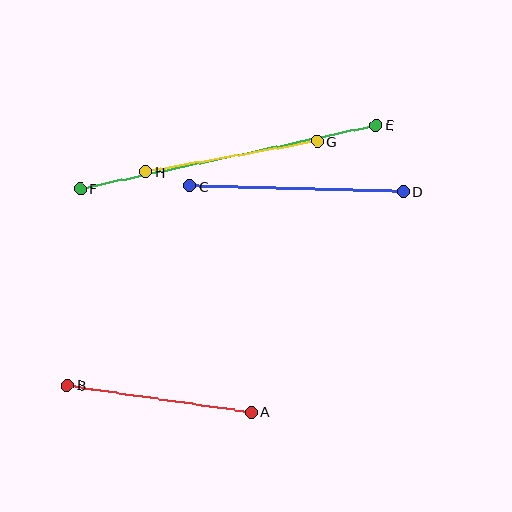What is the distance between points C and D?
The distance is approximately 213 pixels.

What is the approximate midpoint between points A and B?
The midpoint is at approximately (159, 399) pixels.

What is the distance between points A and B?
The distance is approximately 186 pixels.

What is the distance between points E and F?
The distance is approximately 303 pixels.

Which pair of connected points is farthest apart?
Points E and F are farthest apart.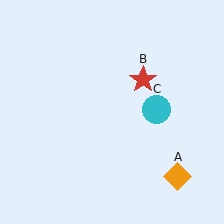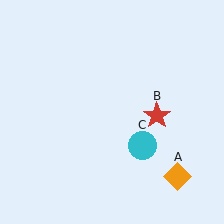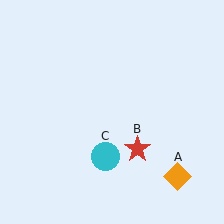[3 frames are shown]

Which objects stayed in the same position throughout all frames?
Orange diamond (object A) remained stationary.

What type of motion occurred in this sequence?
The red star (object B), cyan circle (object C) rotated clockwise around the center of the scene.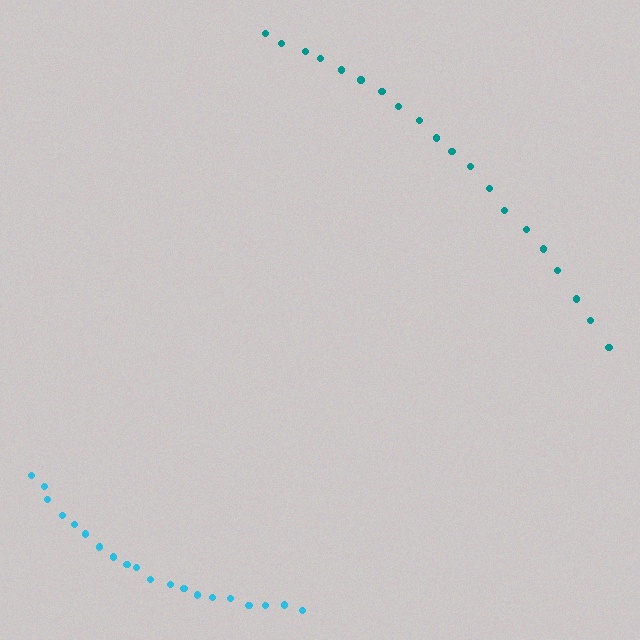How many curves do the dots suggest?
There are 2 distinct paths.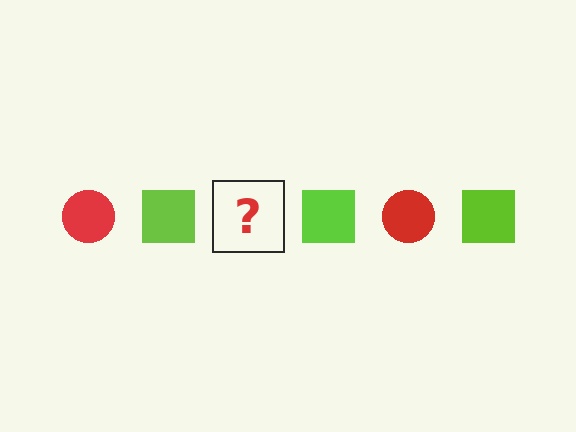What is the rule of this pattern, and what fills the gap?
The rule is that the pattern alternates between red circle and lime square. The gap should be filled with a red circle.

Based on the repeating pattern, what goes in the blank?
The blank should be a red circle.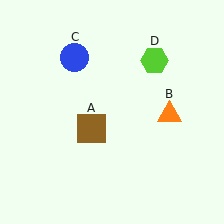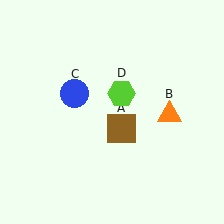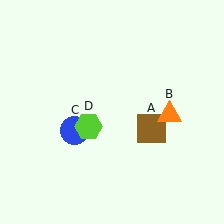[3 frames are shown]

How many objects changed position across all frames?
3 objects changed position: brown square (object A), blue circle (object C), lime hexagon (object D).